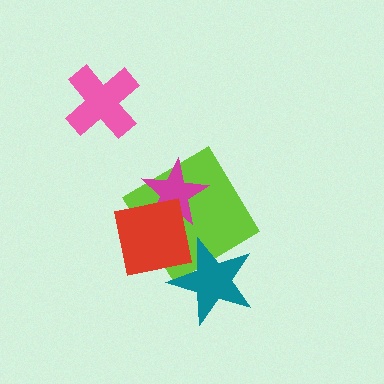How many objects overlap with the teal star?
2 objects overlap with the teal star.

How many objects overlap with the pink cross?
0 objects overlap with the pink cross.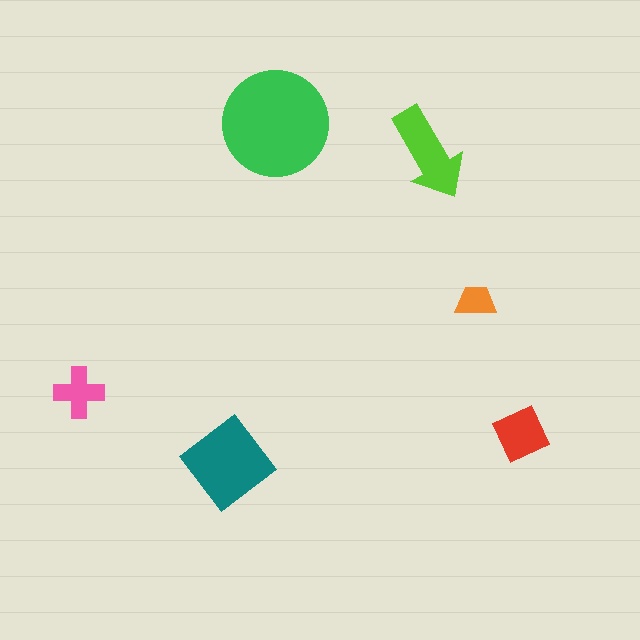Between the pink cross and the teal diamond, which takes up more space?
The teal diamond.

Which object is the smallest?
The orange trapezoid.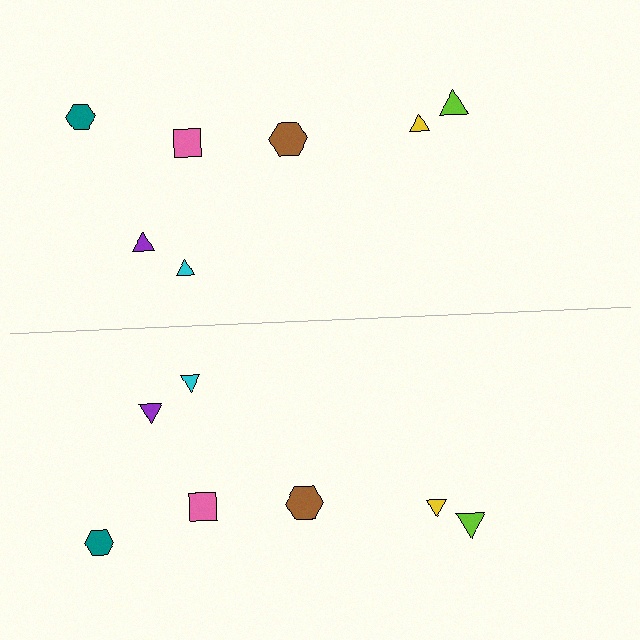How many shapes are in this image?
There are 14 shapes in this image.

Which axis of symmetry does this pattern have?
The pattern has a horizontal axis of symmetry running through the center of the image.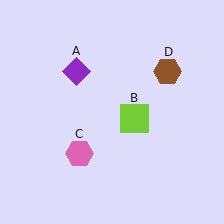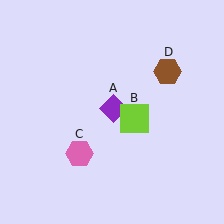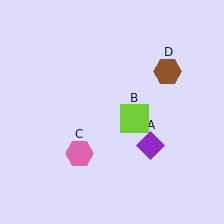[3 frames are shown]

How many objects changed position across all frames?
1 object changed position: purple diamond (object A).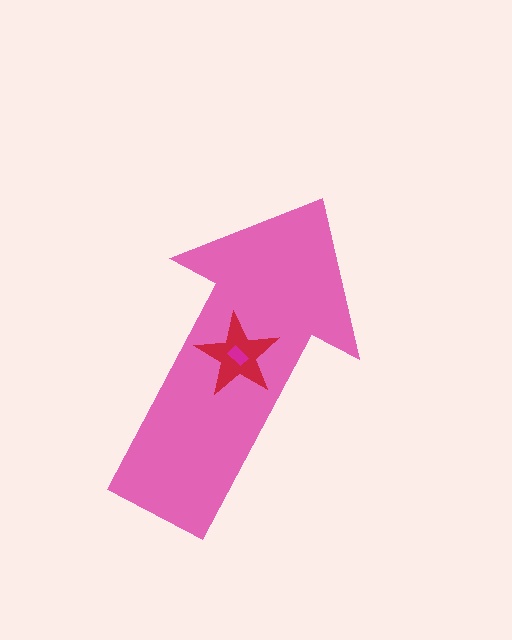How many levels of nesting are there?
3.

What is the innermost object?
The magenta rectangle.